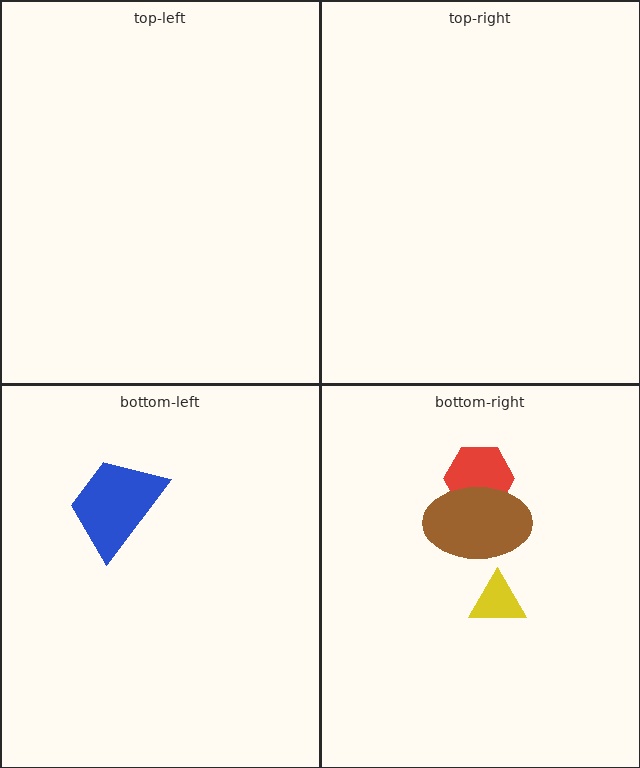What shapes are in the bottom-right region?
The red hexagon, the brown ellipse, the yellow triangle.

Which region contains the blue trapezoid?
The bottom-left region.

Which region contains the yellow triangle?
The bottom-right region.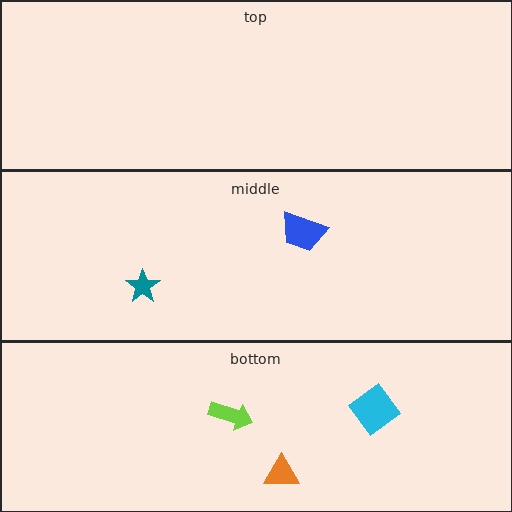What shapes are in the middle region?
The teal star, the blue trapezoid.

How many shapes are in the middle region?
2.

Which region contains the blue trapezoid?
The middle region.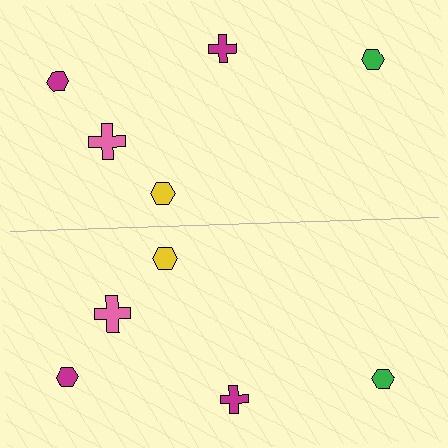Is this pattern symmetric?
Yes, this pattern has bilateral (reflection) symmetry.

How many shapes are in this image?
There are 10 shapes in this image.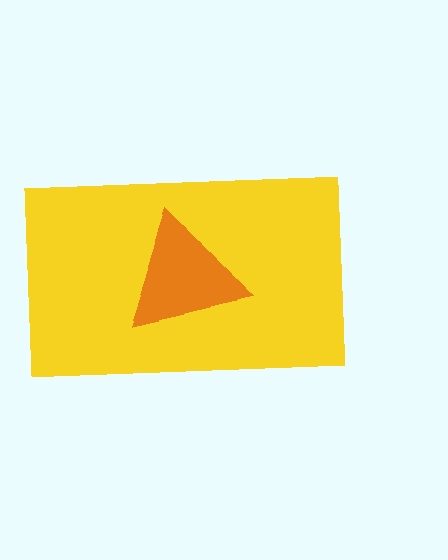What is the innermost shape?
The orange triangle.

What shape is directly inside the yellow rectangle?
The orange triangle.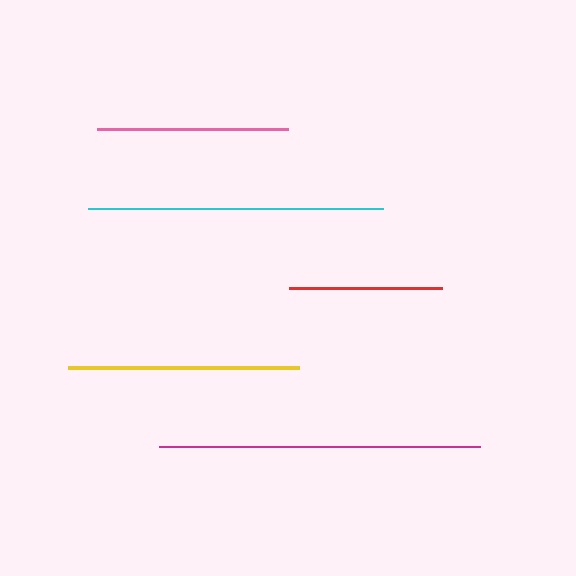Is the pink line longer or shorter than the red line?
The pink line is longer than the red line.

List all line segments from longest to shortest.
From longest to shortest: magenta, cyan, yellow, pink, red.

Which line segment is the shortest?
The red line is the shortest at approximately 153 pixels.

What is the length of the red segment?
The red segment is approximately 153 pixels long.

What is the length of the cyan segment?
The cyan segment is approximately 295 pixels long.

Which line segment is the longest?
The magenta line is the longest at approximately 322 pixels.